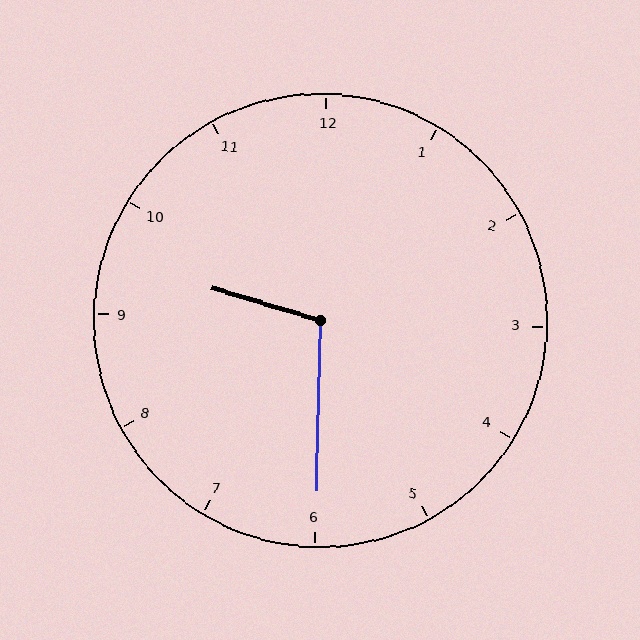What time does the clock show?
9:30.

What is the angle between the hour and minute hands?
Approximately 105 degrees.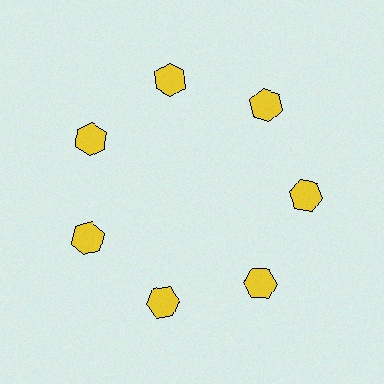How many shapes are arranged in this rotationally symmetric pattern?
There are 7 shapes, arranged in 7 groups of 1.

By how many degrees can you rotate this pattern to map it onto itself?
The pattern maps onto itself every 51 degrees of rotation.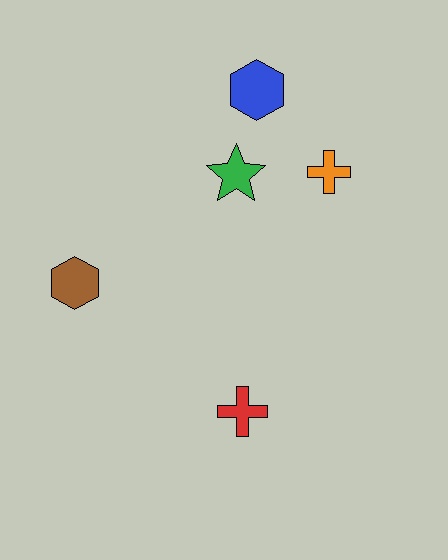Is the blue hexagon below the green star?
No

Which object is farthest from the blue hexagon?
The red cross is farthest from the blue hexagon.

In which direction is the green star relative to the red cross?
The green star is above the red cross.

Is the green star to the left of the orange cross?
Yes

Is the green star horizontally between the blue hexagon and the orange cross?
No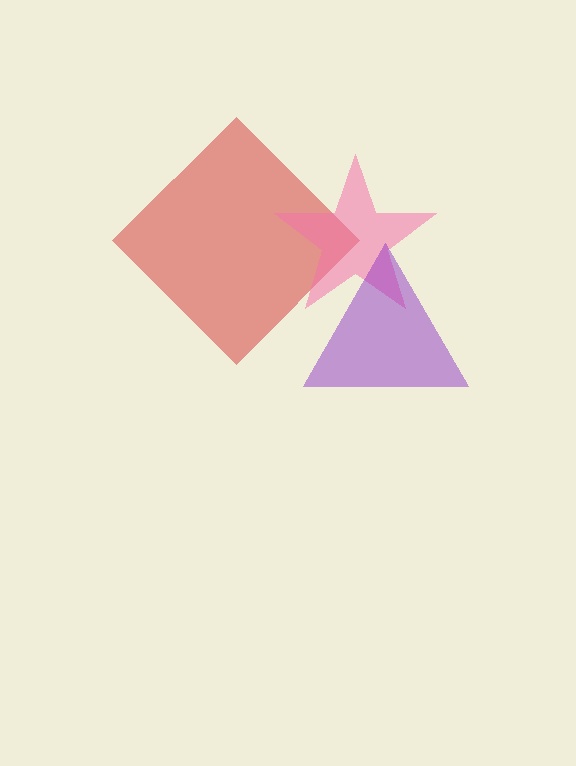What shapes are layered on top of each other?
The layered shapes are: a red diamond, a pink star, a purple triangle.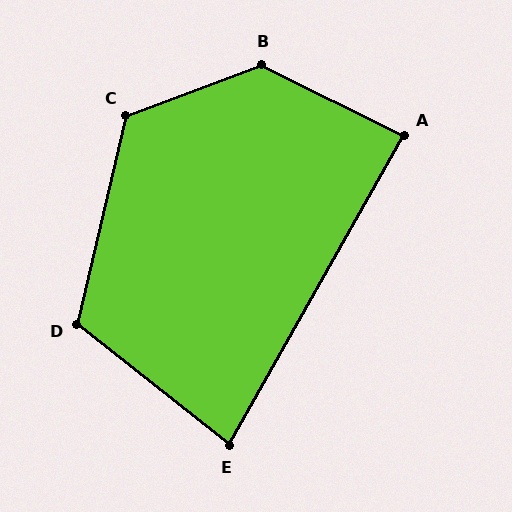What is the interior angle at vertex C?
Approximately 124 degrees (obtuse).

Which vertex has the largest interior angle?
B, at approximately 133 degrees.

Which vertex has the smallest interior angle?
E, at approximately 81 degrees.